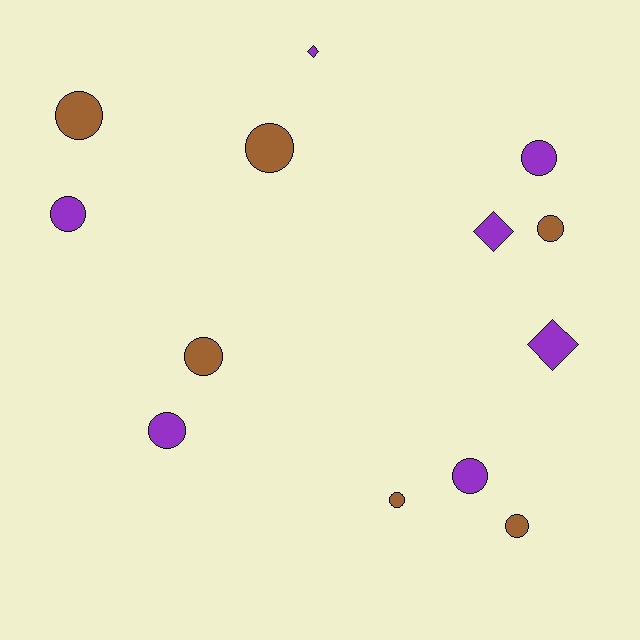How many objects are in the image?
There are 13 objects.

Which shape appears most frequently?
Circle, with 10 objects.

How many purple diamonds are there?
There are 3 purple diamonds.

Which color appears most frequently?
Purple, with 7 objects.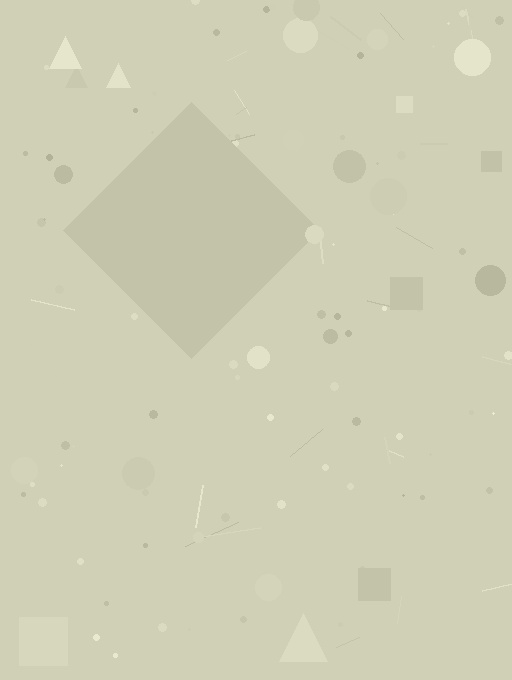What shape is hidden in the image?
A diamond is hidden in the image.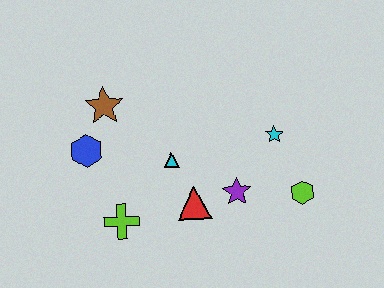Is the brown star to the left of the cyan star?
Yes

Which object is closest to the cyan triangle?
The red triangle is closest to the cyan triangle.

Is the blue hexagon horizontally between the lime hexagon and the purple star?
No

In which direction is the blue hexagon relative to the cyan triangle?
The blue hexagon is to the left of the cyan triangle.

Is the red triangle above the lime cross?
Yes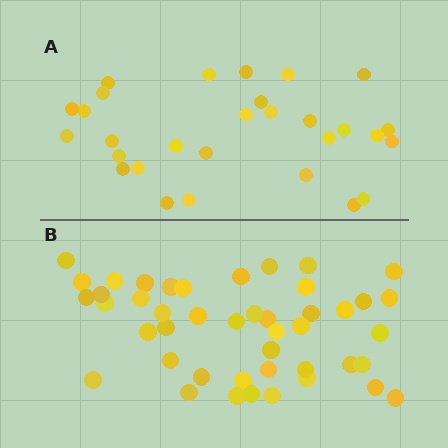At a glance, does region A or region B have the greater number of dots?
Region B (the bottom region) has more dots.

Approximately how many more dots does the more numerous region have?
Region B has approximately 15 more dots than region A.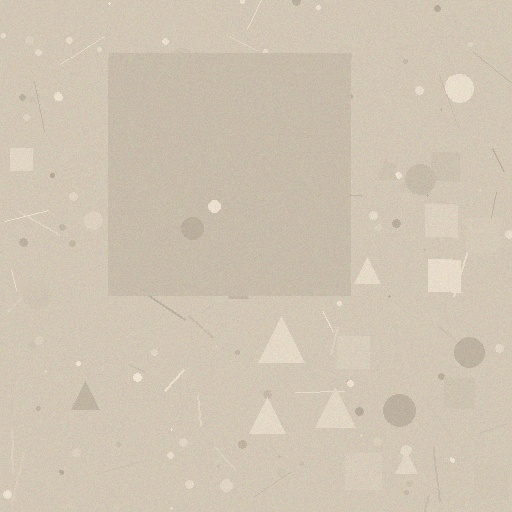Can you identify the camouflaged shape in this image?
The camouflaged shape is a square.